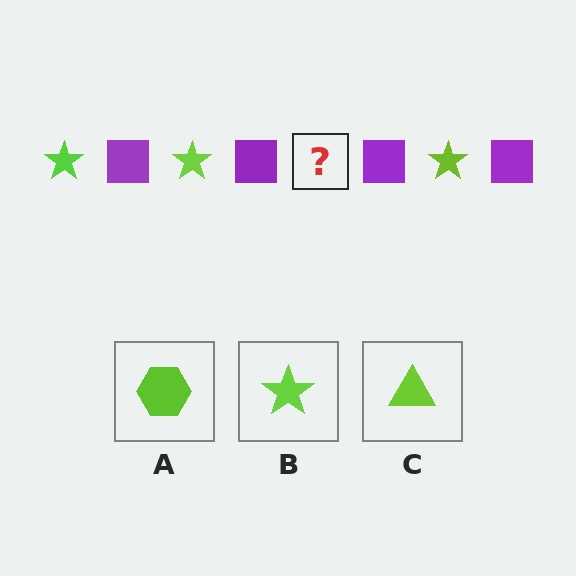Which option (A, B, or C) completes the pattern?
B.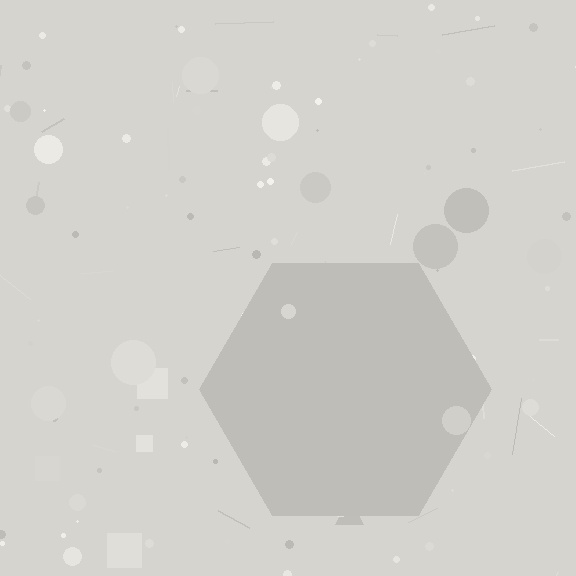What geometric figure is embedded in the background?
A hexagon is embedded in the background.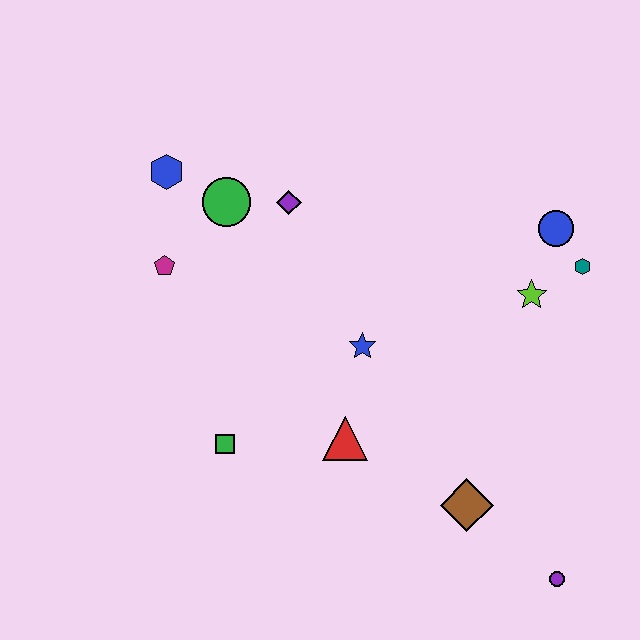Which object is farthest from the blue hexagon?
The purple circle is farthest from the blue hexagon.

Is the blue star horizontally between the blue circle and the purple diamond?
Yes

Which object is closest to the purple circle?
The brown diamond is closest to the purple circle.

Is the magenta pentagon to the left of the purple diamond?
Yes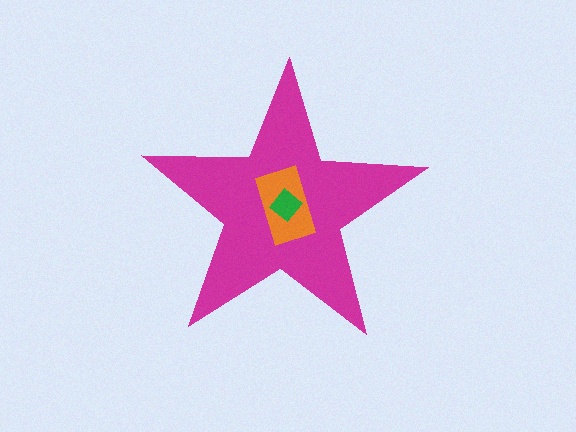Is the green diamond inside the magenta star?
Yes.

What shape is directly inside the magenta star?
The orange rectangle.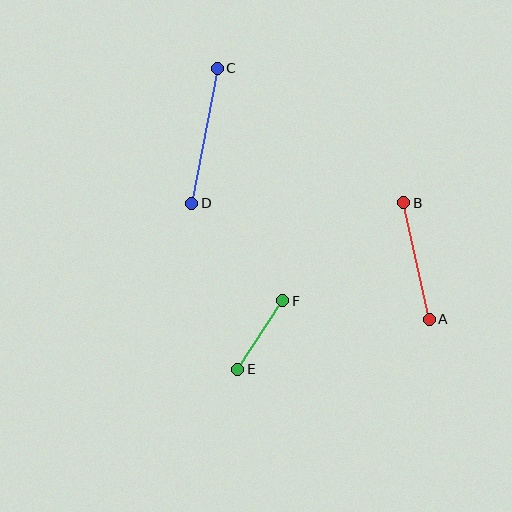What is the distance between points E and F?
The distance is approximately 82 pixels.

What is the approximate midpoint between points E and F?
The midpoint is at approximately (260, 335) pixels.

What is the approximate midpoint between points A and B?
The midpoint is at approximately (417, 261) pixels.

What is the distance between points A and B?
The distance is approximately 119 pixels.